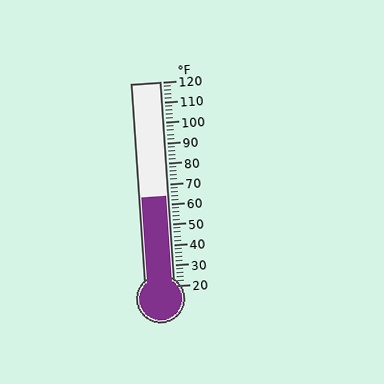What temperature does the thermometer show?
The thermometer shows approximately 64°F.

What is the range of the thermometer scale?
The thermometer scale ranges from 20°F to 120°F.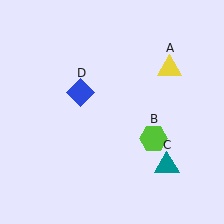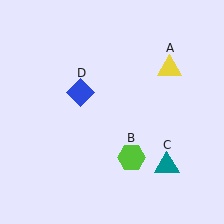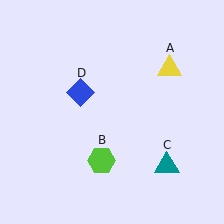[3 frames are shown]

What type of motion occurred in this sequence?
The lime hexagon (object B) rotated clockwise around the center of the scene.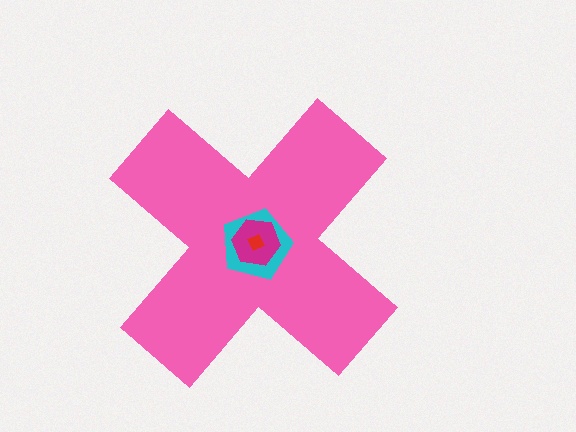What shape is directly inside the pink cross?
The cyan pentagon.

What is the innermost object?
The red square.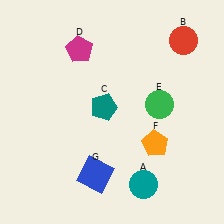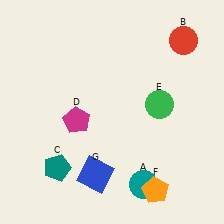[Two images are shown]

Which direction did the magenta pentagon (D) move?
The magenta pentagon (D) moved down.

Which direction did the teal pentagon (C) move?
The teal pentagon (C) moved down.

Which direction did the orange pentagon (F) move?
The orange pentagon (F) moved down.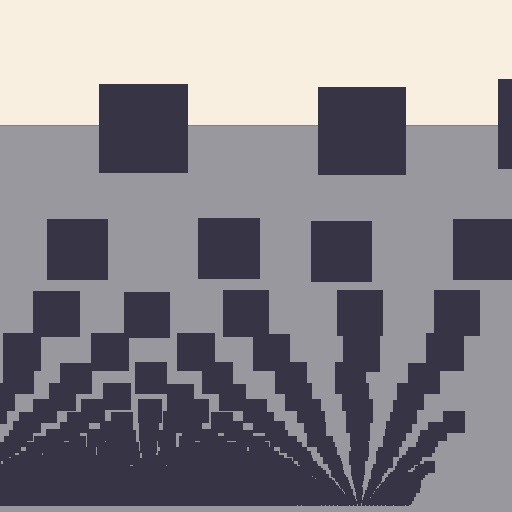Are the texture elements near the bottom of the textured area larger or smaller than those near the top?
Smaller. The gradient is inverted — elements near the bottom are smaller and denser.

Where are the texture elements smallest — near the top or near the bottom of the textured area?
Near the bottom.